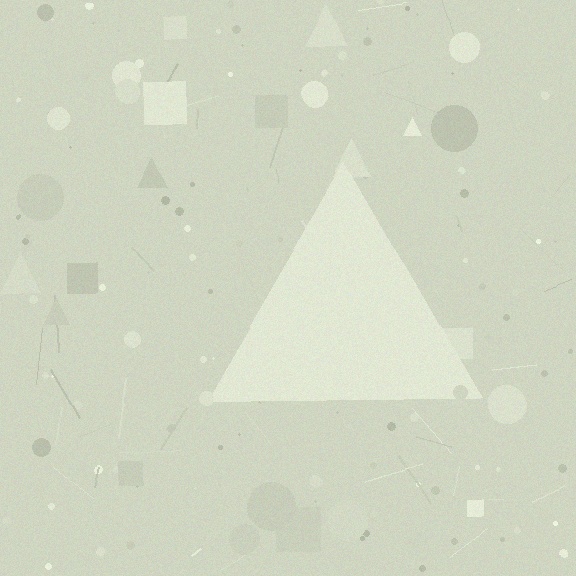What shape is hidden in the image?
A triangle is hidden in the image.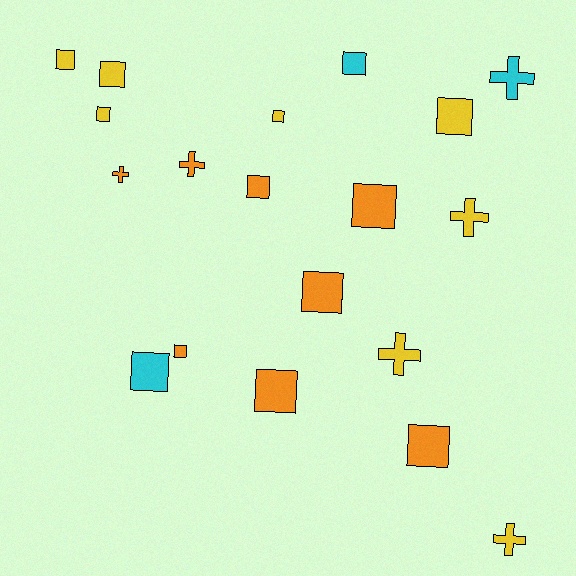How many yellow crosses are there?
There are 3 yellow crosses.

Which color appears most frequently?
Yellow, with 8 objects.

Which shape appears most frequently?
Square, with 13 objects.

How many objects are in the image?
There are 19 objects.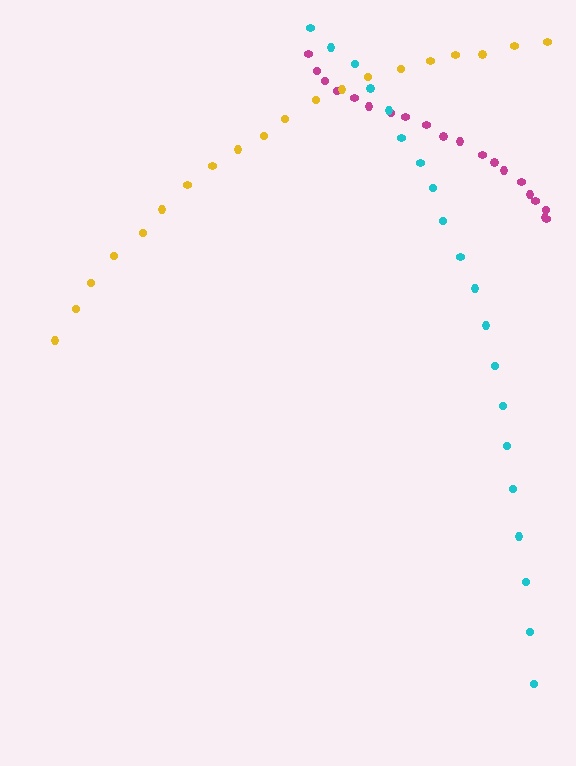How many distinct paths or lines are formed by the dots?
There are 3 distinct paths.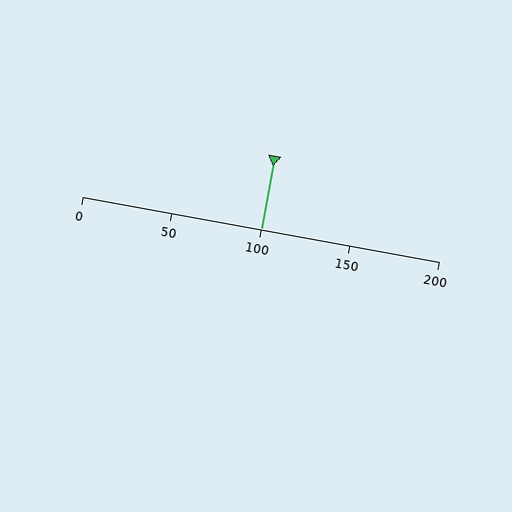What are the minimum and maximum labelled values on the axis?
The axis runs from 0 to 200.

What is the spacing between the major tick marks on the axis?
The major ticks are spaced 50 apart.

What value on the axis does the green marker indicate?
The marker indicates approximately 100.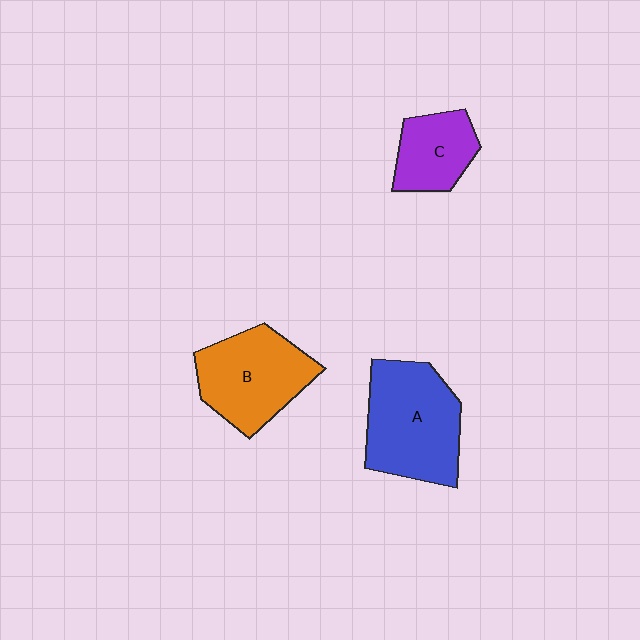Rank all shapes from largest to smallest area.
From largest to smallest: A (blue), B (orange), C (purple).